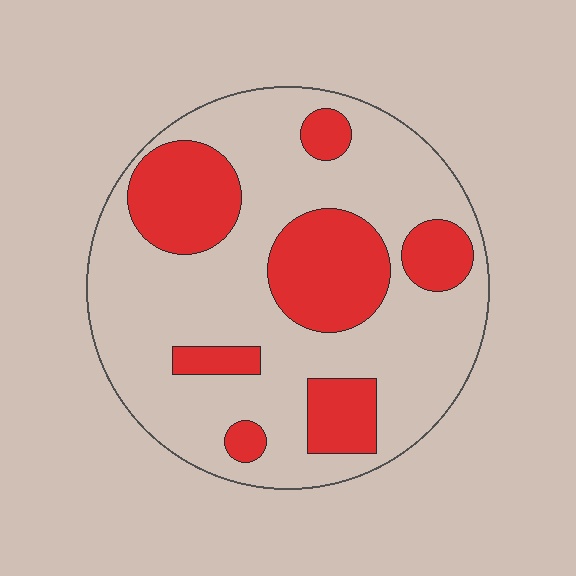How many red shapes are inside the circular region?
7.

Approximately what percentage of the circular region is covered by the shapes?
Approximately 30%.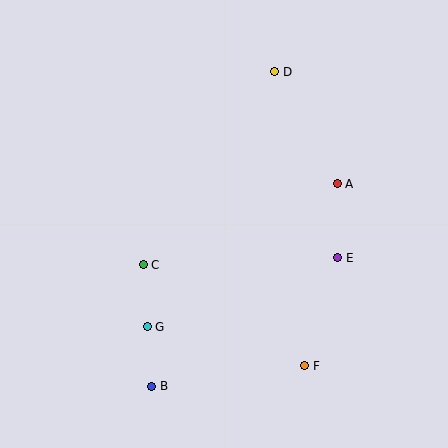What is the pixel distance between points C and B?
The distance between C and B is 122 pixels.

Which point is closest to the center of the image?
Point C at (143, 265) is closest to the center.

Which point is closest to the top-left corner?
Point D is closest to the top-left corner.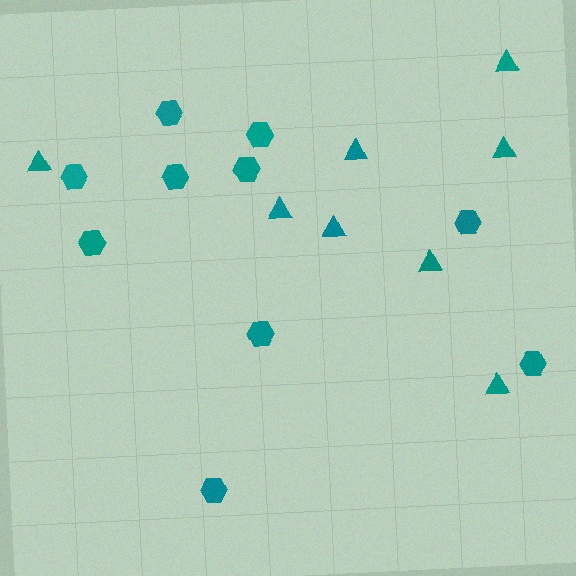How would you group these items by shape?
There are 2 groups: one group of triangles (8) and one group of hexagons (10).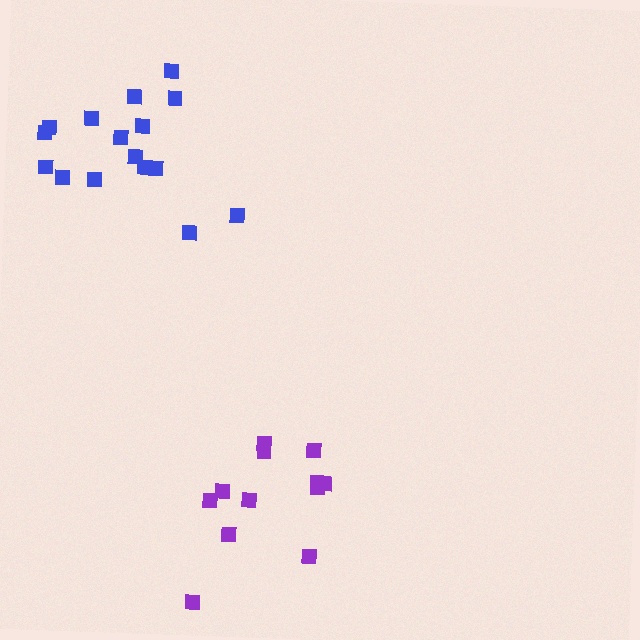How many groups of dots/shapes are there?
There are 2 groups.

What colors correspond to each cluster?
The clusters are colored: blue, purple.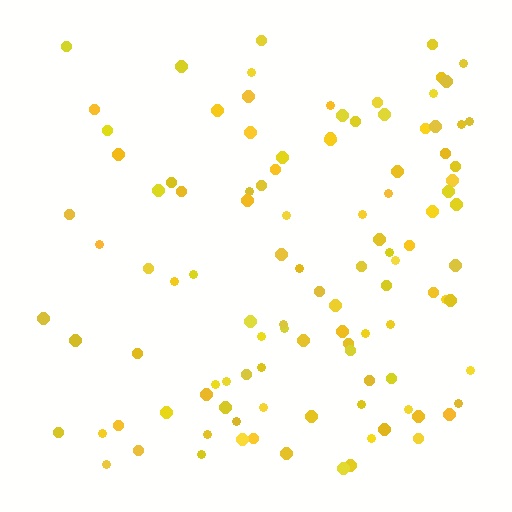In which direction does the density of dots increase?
From left to right, with the right side densest.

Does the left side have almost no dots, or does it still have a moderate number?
Still a moderate number, just noticeably fewer than the right.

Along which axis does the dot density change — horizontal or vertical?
Horizontal.